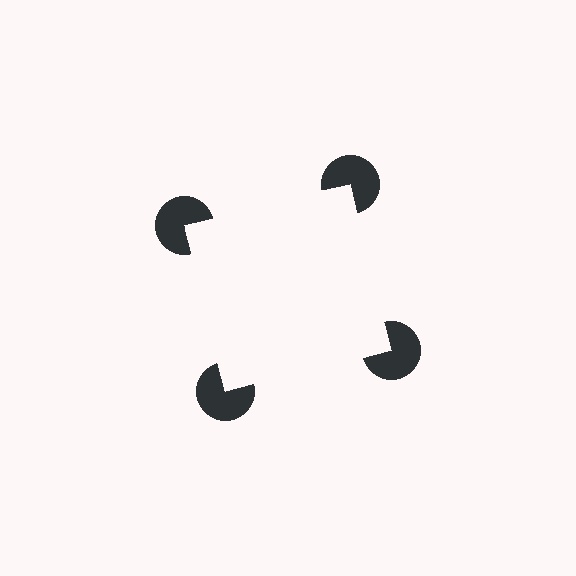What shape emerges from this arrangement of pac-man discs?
An illusory square — its edges are inferred from the aligned wedge cuts in the pac-man discs, not physically drawn.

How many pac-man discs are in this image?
There are 4 — one at each vertex of the illusory square.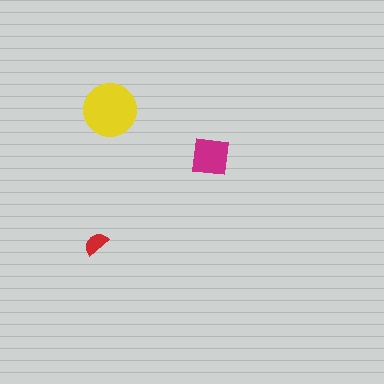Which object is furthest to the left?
The red semicircle is leftmost.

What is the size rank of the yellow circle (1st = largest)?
1st.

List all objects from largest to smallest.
The yellow circle, the magenta square, the red semicircle.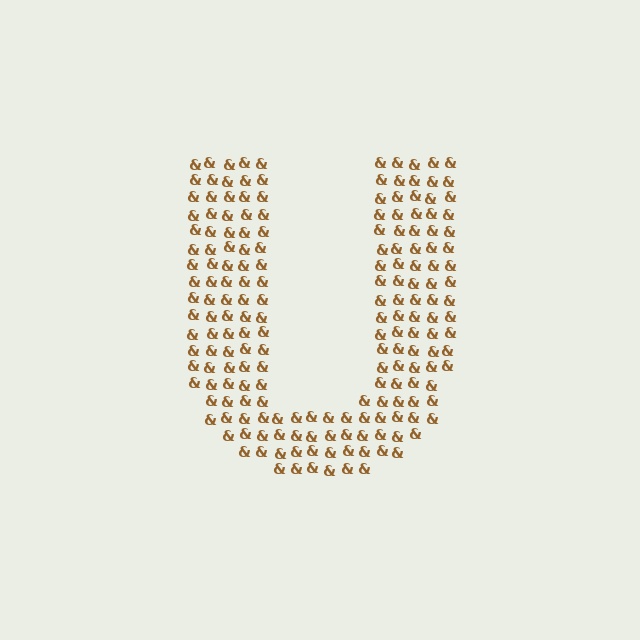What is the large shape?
The large shape is the letter U.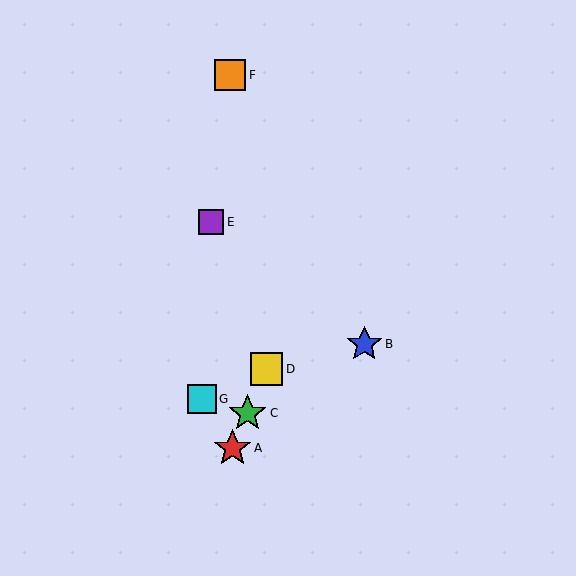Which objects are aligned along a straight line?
Objects A, C, D are aligned along a straight line.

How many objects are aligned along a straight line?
3 objects (A, C, D) are aligned along a straight line.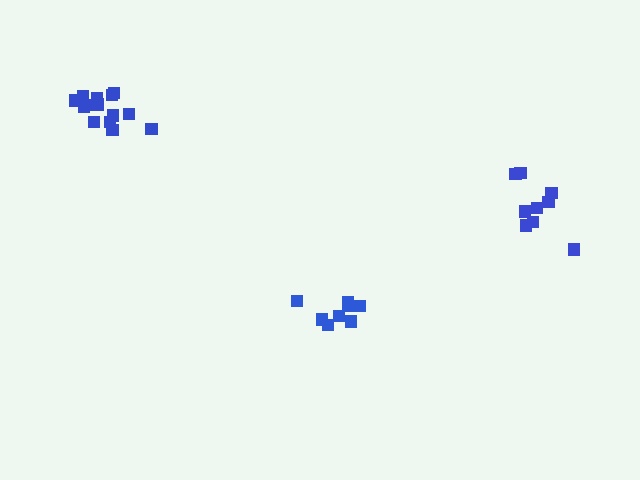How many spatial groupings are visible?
There are 3 spatial groupings.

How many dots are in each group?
Group 1: 9 dots, Group 2: 14 dots, Group 3: 8 dots (31 total).